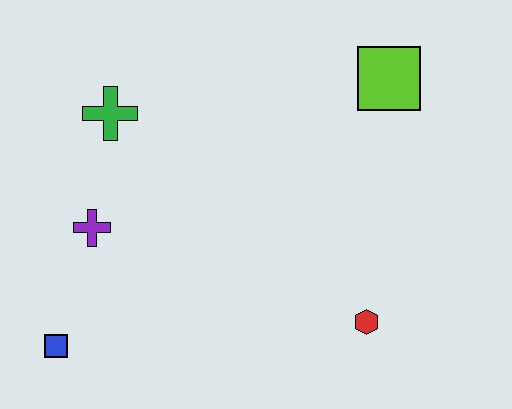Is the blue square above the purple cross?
No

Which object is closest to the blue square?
The purple cross is closest to the blue square.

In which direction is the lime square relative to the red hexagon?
The lime square is above the red hexagon.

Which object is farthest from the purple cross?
The lime square is farthest from the purple cross.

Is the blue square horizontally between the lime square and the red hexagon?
No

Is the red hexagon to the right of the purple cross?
Yes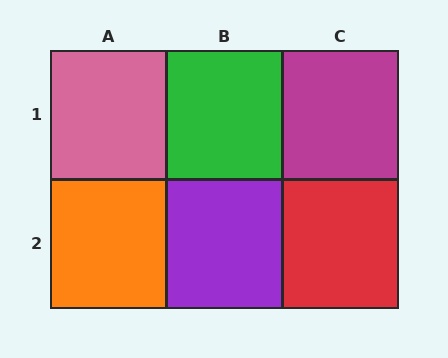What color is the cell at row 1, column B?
Green.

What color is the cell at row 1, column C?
Magenta.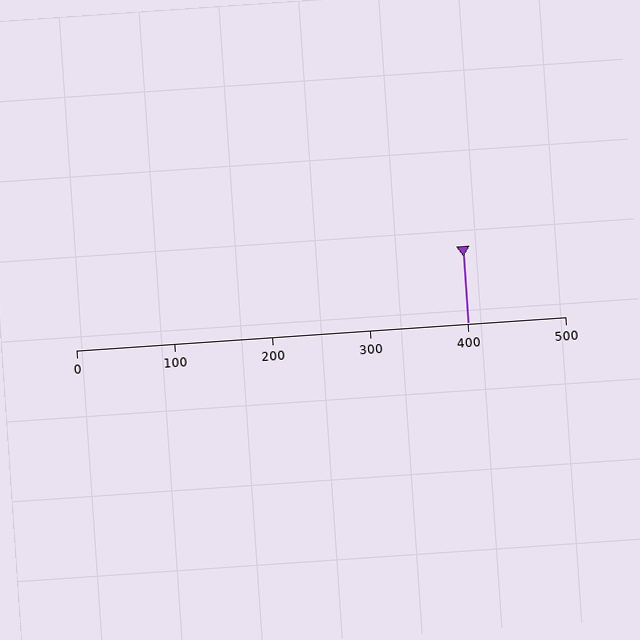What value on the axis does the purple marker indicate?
The marker indicates approximately 400.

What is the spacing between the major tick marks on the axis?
The major ticks are spaced 100 apart.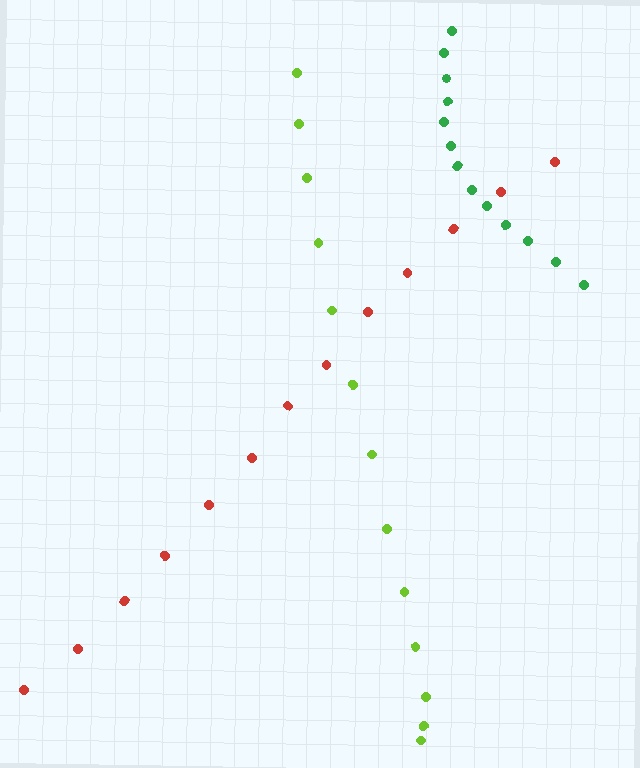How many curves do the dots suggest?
There are 3 distinct paths.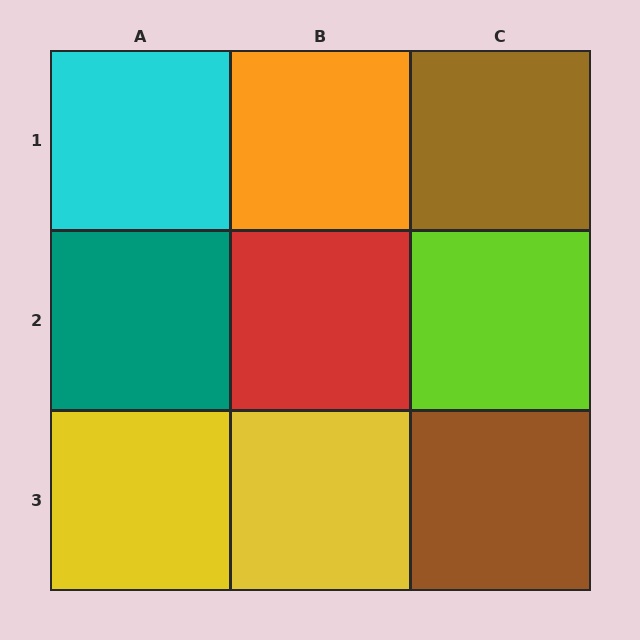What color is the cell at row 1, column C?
Brown.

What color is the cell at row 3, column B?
Yellow.